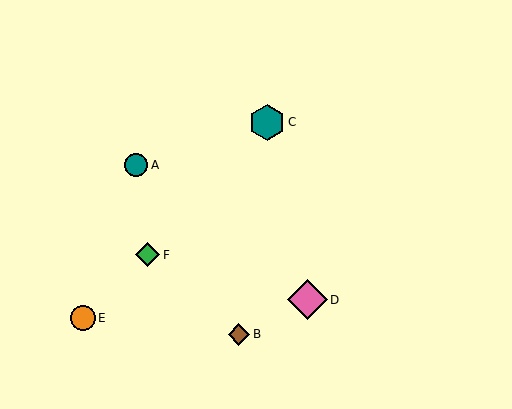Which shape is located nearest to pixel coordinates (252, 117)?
The teal hexagon (labeled C) at (267, 122) is nearest to that location.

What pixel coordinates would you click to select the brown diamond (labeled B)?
Click at (239, 334) to select the brown diamond B.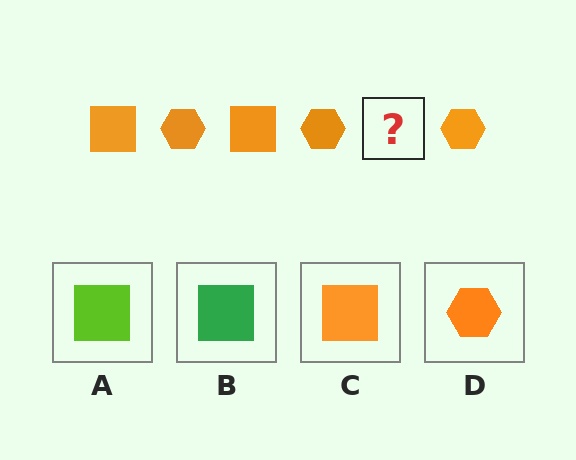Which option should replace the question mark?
Option C.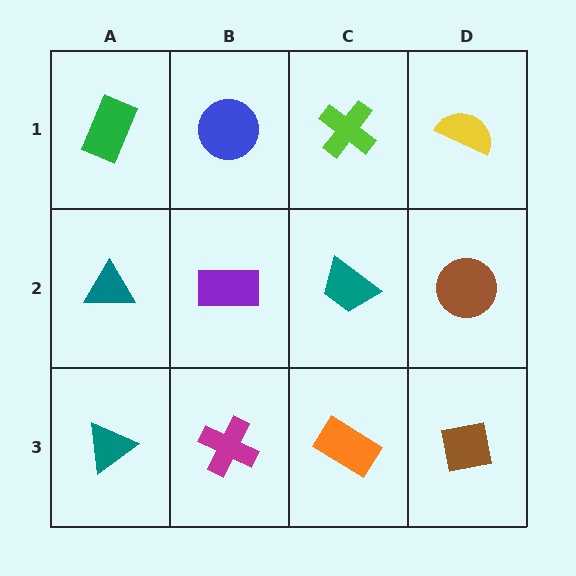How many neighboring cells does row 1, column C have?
3.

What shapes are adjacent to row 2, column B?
A blue circle (row 1, column B), a magenta cross (row 3, column B), a teal triangle (row 2, column A), a teal trapezoid (row 2, column C).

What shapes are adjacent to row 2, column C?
A lime cross (row 1, column C), an orange rectangle (row 3, column C), a purple rectangle (row 2, column B), a brown circle (row 2, column D).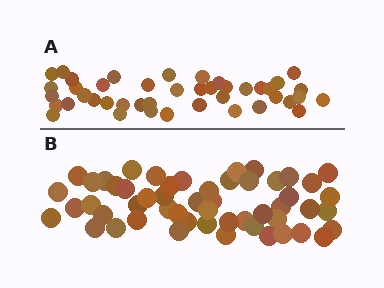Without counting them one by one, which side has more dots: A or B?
Region B (the bottom region) has more dots.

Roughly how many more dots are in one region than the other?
Region B has roughly 10 or so more dots than region A.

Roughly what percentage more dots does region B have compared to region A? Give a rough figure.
About 25% more.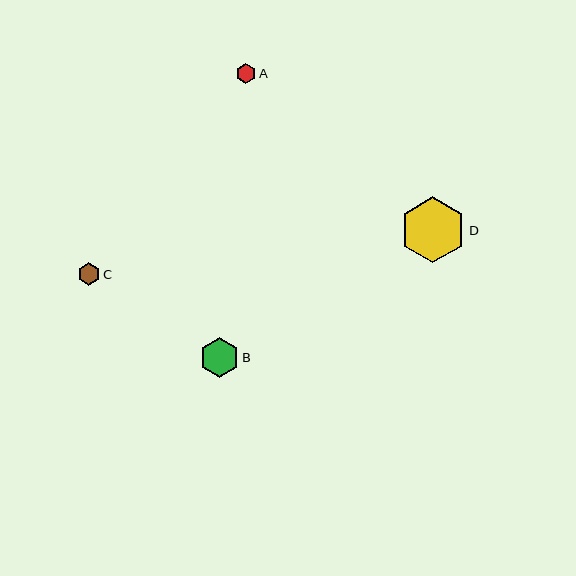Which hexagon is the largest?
Hexagon D is the largest with a size of approximately 66 pixels.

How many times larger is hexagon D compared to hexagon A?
Hexagon D is approximately 3.2 times the size of hexagon A.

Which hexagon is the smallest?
Hexagon A is the smallest with a size of approximately 20 pixels.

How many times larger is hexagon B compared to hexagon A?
Hexagon B is approximately 1.9 times the size of hexagon A.